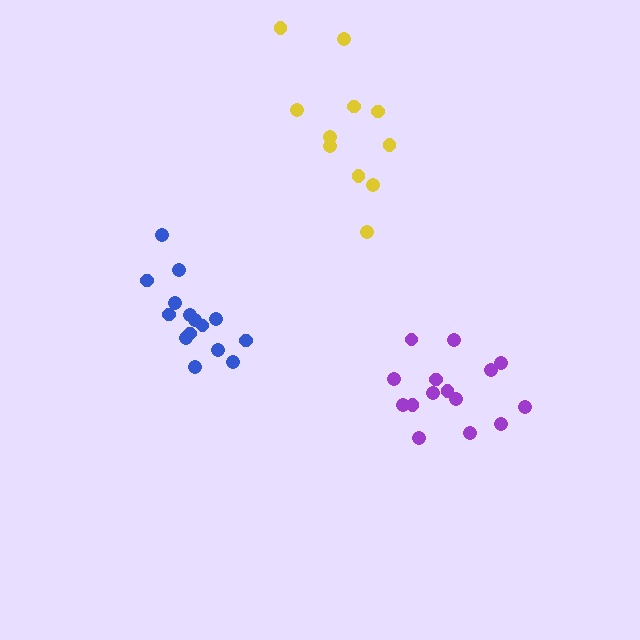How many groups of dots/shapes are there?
There are 3 groups.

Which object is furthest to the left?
The blue cluster is leftmost.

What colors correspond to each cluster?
The clusters are colored: purple, blue, yellow.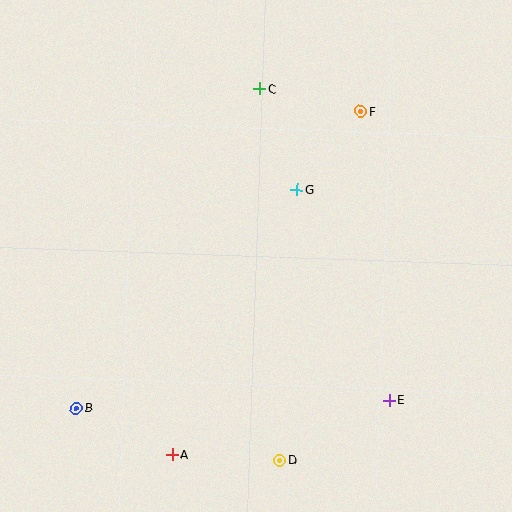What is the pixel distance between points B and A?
The distance between B and A is 107 pixels.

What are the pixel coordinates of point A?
Point A is at (172, 455).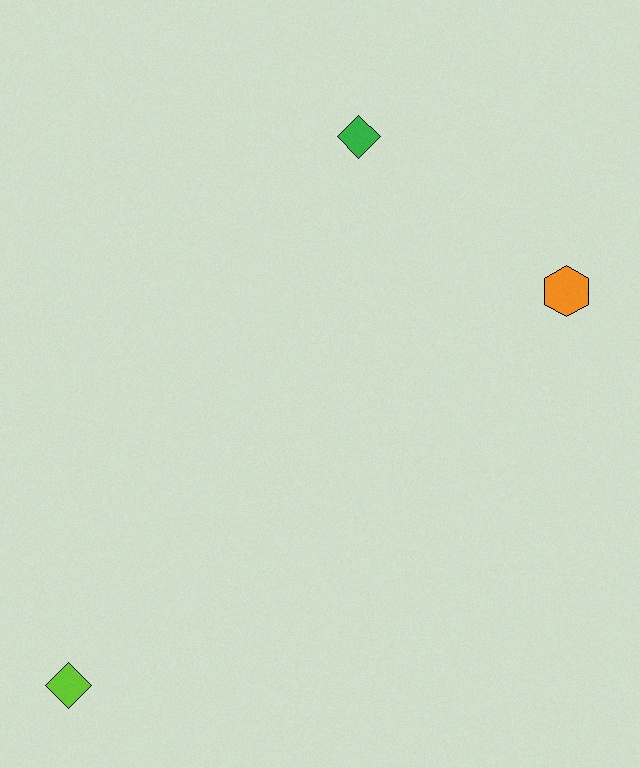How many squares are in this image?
There are no squares.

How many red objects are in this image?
There are no red objects.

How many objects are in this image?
There are 3 objects.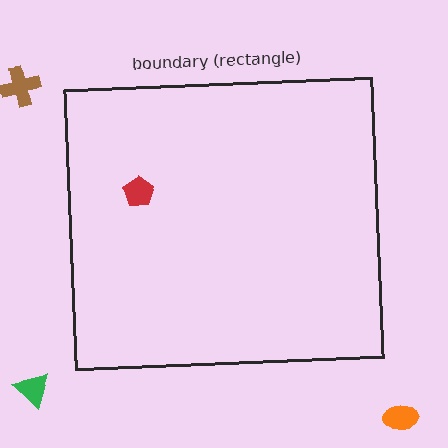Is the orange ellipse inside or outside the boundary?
Outside.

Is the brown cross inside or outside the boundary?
Outside.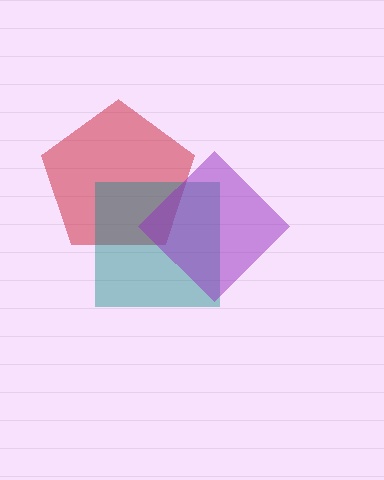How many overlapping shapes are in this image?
There are 3 overlapping shapes in the image.